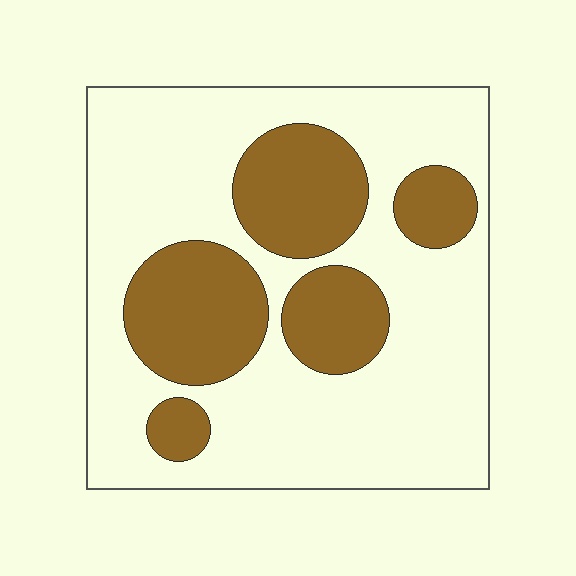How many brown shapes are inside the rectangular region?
5.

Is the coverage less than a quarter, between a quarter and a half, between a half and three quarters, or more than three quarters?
Between a quarter and a half.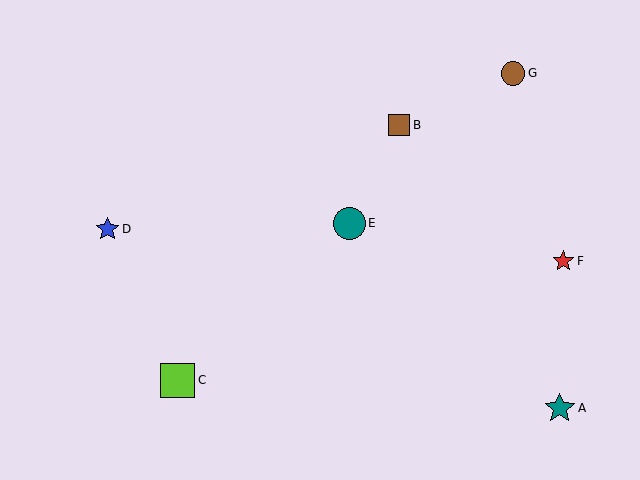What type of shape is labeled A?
Shape A is a teal star.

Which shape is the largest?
The lime square (labeled C) is the largest.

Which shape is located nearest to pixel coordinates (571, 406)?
The teal star (labeled A) at (560, 408) is nearest to that location.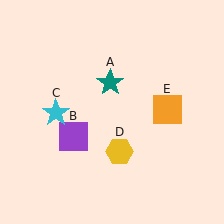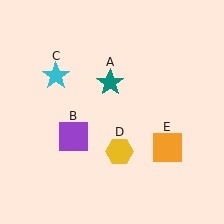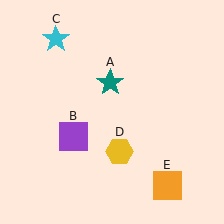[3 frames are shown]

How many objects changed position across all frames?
2 objects changed position: cyan star (object C), orange square (object E).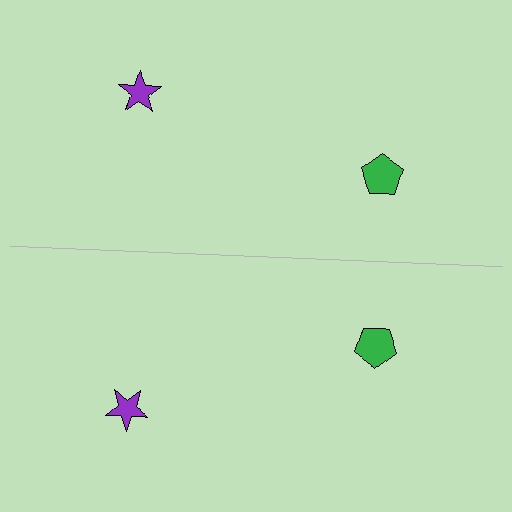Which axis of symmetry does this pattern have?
The pattern has a horizontal axis of symmetry running through the center of the image.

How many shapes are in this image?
There are 4 shapes in this image.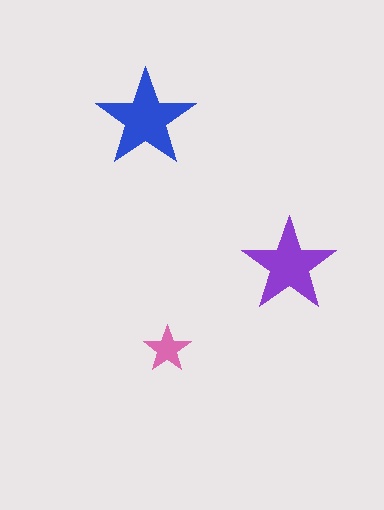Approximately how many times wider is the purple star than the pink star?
About 2 times wider.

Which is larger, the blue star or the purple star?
The blue one.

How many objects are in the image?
There are 3 objects in the image.